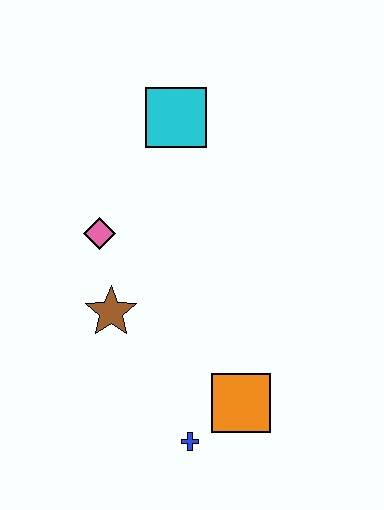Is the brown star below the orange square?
No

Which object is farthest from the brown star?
The cyan square is farthest from the brown star.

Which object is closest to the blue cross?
The orange square is closest to the blue cross.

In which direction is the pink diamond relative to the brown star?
The pink diamond is above the brown star.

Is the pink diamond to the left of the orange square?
Yes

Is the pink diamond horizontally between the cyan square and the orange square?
No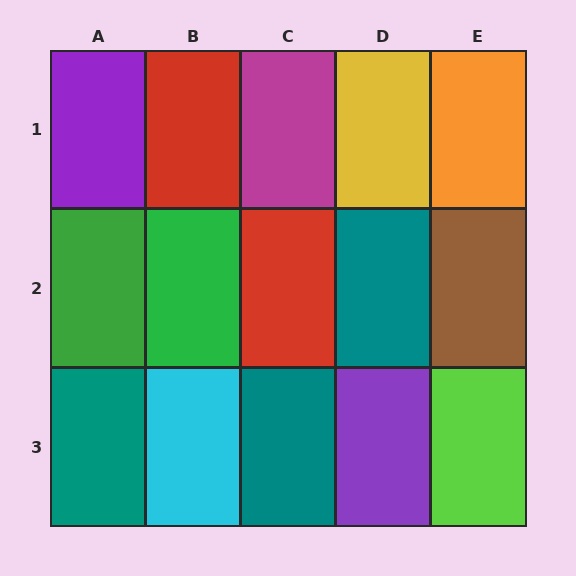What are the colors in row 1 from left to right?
Purple, red, magenta, yellow, orange.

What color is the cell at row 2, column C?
Red.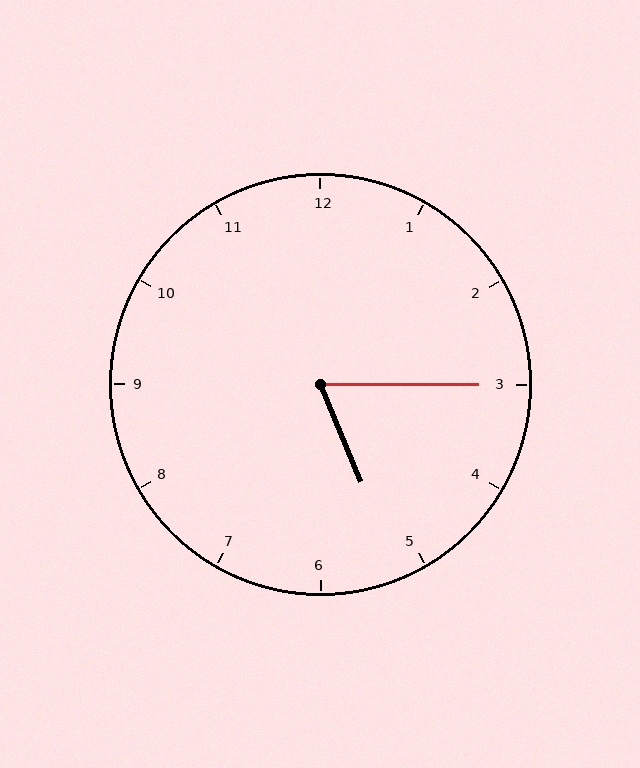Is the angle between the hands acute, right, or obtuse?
It is acute.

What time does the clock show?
5:15.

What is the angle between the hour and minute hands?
Approximately 68 degrees.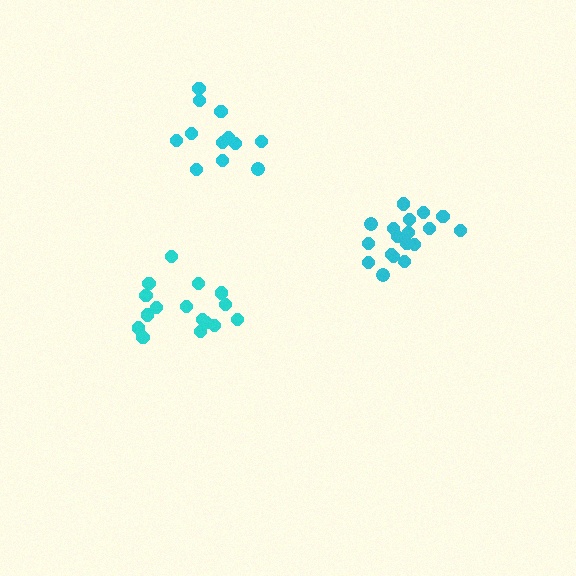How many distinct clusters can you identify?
There are 3 distinct clusters.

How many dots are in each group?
Group 1: 18 dots, Group 2: 12 dots, Group 3: 16 dots (46 total).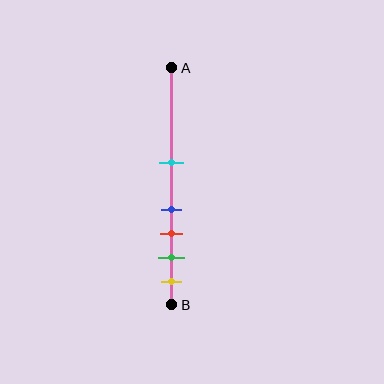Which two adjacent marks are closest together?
The blue and red marks are the closest adjacent pair.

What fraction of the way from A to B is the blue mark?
The blue mark is approximately 60% (0.6) of the way from A to B.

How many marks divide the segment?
There are 5 marks dividing the segment.